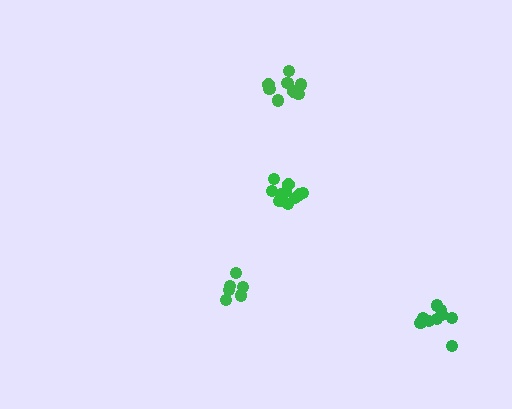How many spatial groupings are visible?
There are 4 spatial groupings.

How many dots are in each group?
Group 1: 6 dots, Group 2: 12 dots, Group 3: 9 dots, Group 4: 9 dots (36 total).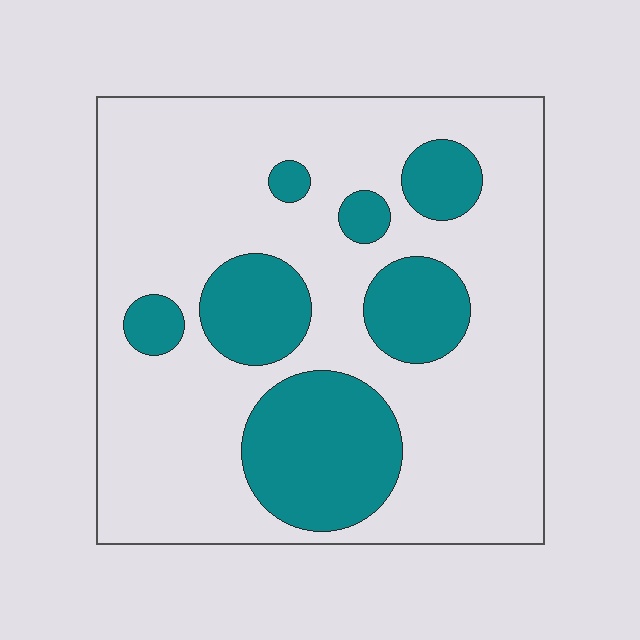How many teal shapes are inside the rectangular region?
7.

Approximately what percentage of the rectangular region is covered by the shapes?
Approximately 25%.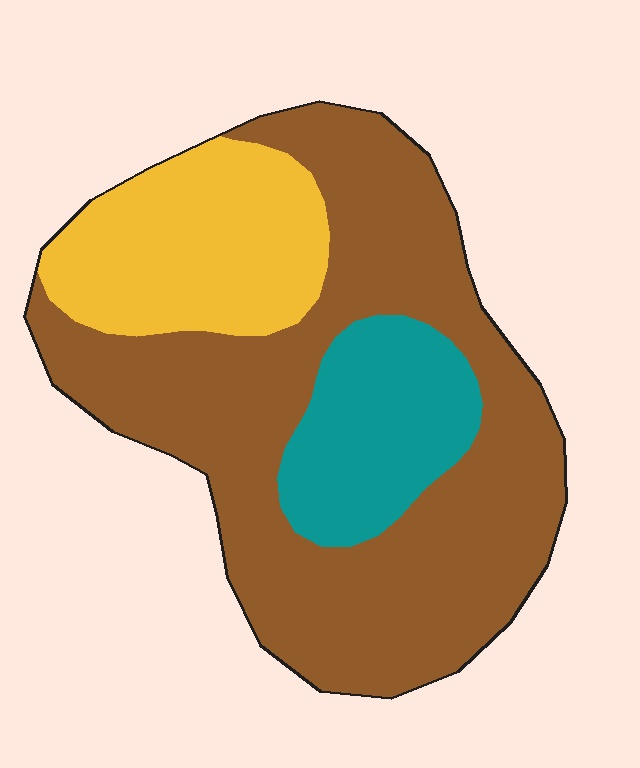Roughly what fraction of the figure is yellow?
Yellow covers roughly 20% of the figure.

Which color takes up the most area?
Brown, at roughly 60%.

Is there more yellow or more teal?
Yellow.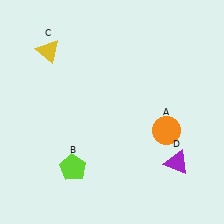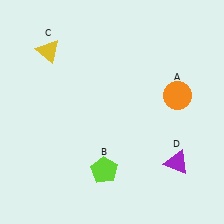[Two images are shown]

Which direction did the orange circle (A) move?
The orange circle (A) moved up.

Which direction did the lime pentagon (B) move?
The lime pentagon (B) moved right.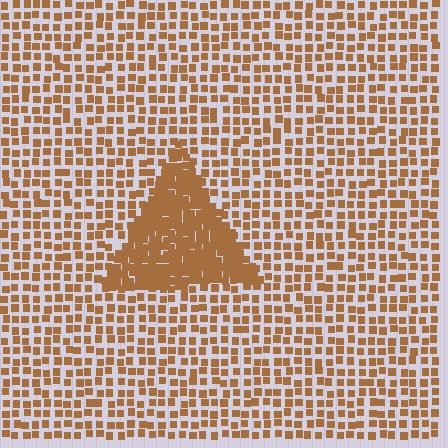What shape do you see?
I see a triangle.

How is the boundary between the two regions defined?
The boundary is defined by a change in element density (approximately 2.4x ratio). All elements are the same color, size, and shape.